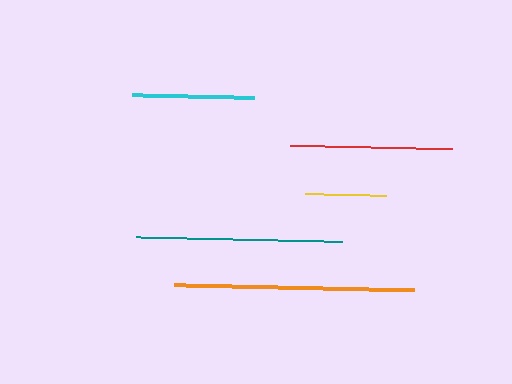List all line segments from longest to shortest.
From longest to shortest: orange, teal, red, cyan, yellow.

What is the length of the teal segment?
The teal segment is approximately 205 pixels long.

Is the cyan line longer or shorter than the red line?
The red line is longer than the cyan line.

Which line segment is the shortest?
The yellow line is the shortest at approximately 81 pixels.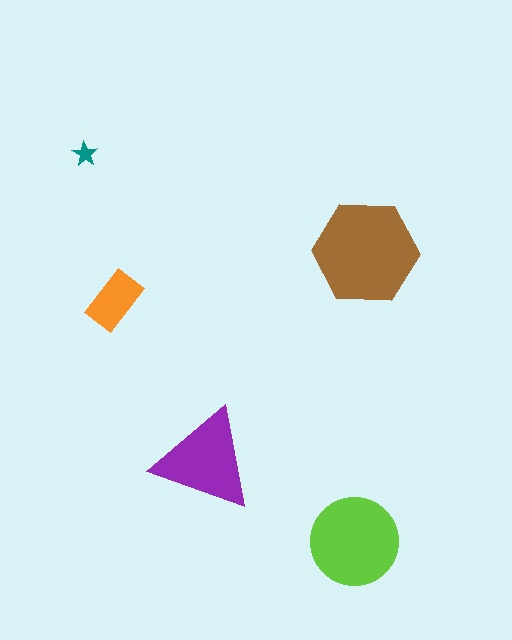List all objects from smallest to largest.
The teal star, the orange rectangle, the purple triangle, the lime circle, the brown hexagon.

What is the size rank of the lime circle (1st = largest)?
2nd.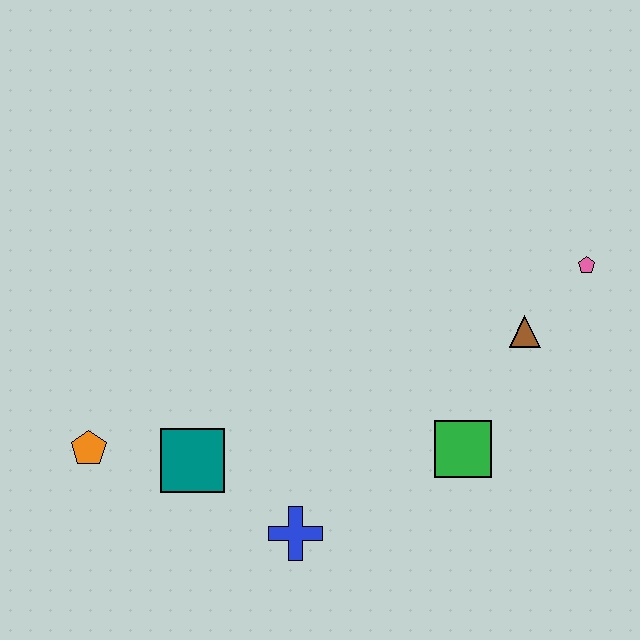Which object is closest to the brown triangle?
The pink pentagon is closest to the brown triangle.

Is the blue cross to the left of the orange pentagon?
No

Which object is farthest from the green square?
The orange pentagon is farthest from the green square.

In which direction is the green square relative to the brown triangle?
The green square is below the brown triangle.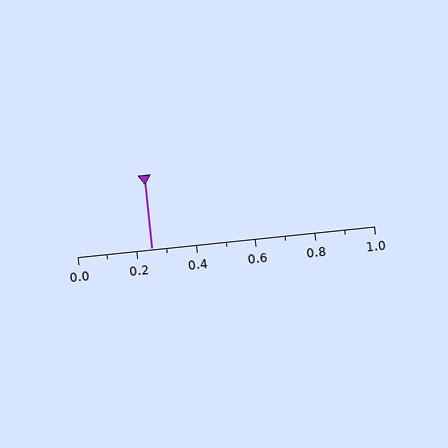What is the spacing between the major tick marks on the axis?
The major ticks are spaced 0.2 apart.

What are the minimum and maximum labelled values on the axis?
The axis runs from 0.0 to 1.0.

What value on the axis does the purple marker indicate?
The marker indicates approximately 0.25.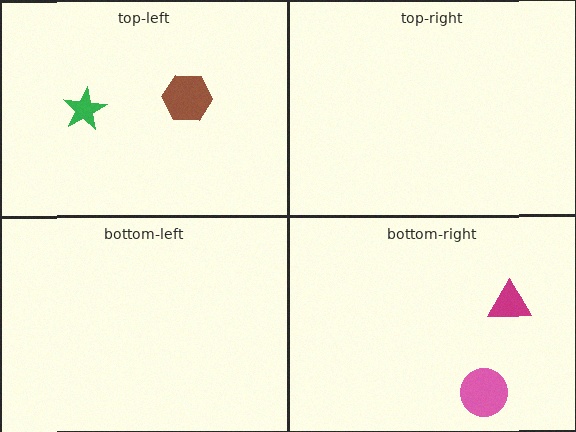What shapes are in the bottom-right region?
The pink circle, the magenta triangle.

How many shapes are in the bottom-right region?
2.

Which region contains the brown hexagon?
The top-left region.